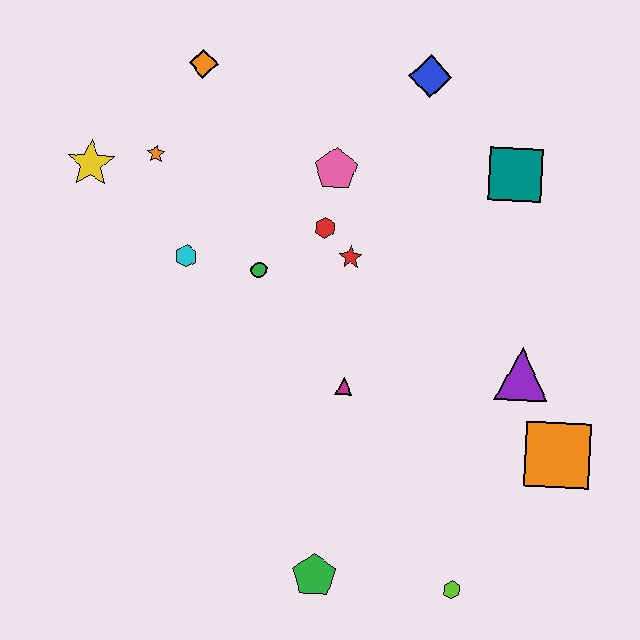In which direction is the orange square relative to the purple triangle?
The orange square is below the purple triangle.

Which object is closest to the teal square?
The blue diamond is closest to the teal square.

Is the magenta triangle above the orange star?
No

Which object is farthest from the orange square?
The yellow star is farthest from the orange square.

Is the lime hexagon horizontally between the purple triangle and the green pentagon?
Yes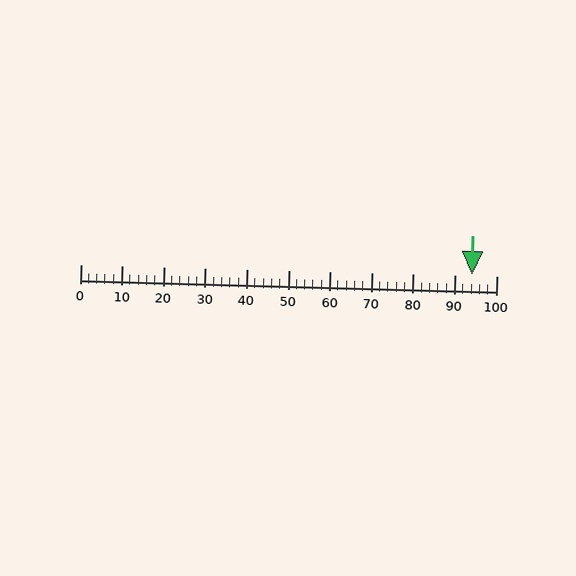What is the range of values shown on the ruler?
The ruler shows values from 0 to 100.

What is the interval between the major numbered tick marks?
The major tick marks are spaced 10 units apart.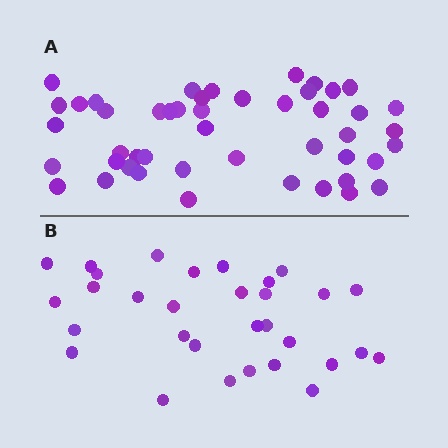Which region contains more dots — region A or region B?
Region A (the top region) has more dots.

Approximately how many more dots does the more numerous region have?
Region A has approximately 15 more dots than region B.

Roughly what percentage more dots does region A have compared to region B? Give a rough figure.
About 50% more.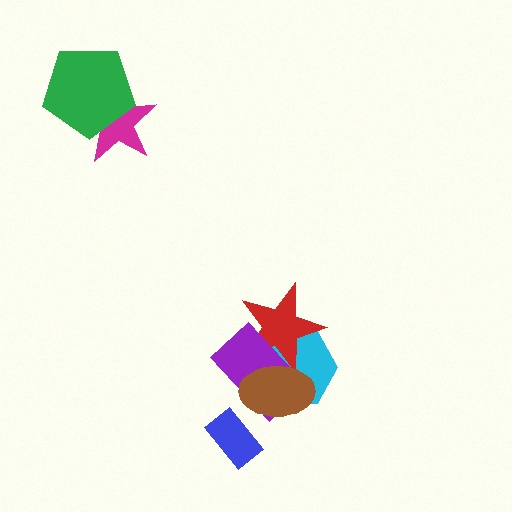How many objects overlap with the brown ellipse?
3 objects overlap with the brown ellipse.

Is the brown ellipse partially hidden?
No, no other shape covers it.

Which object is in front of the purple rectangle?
The brown ellipse is in front of the purple rectangle.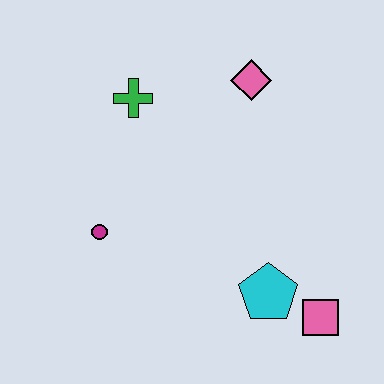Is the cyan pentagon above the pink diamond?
No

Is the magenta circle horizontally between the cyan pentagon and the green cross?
No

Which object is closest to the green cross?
The pink diamond is closest to the green cross.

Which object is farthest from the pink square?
The green cross is farthest from the pink square.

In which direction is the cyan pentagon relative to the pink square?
The cyan pentagon is to the left of the pink square.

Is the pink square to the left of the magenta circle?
No